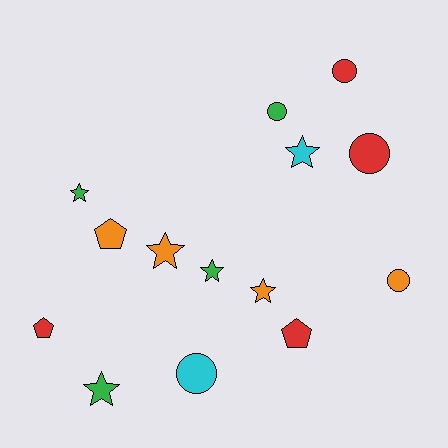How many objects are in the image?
There are 14 objects.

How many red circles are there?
There are 2 red circles.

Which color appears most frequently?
Green, with 4 objects.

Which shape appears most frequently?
Star, with 6 objects.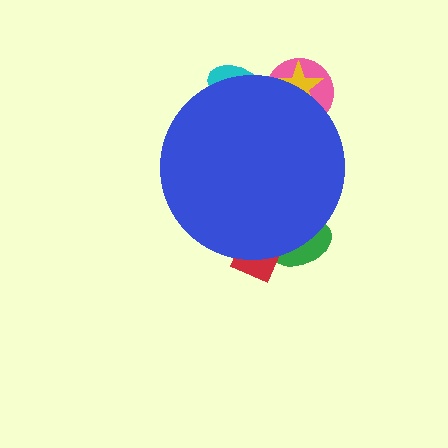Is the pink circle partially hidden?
Yes, the pink circle is partially hidden behind the blue circle.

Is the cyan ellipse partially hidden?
Yes, the cyan ellipse is partially hidden behind the blue circle.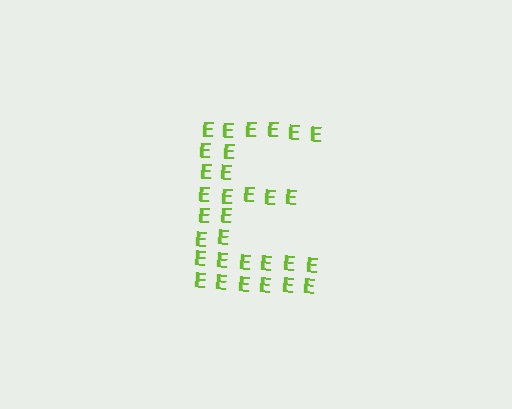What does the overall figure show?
The overall figure shows the letter E.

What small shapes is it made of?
It is made of small letter E's.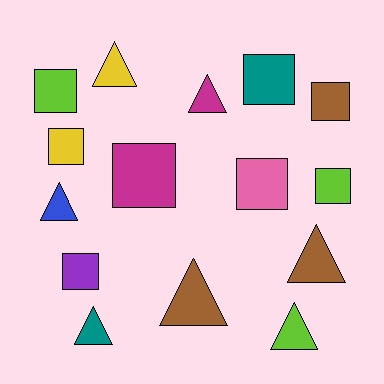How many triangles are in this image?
There are 7 triangles.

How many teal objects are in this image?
There are 2 teal objects.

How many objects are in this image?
There are 15 objects.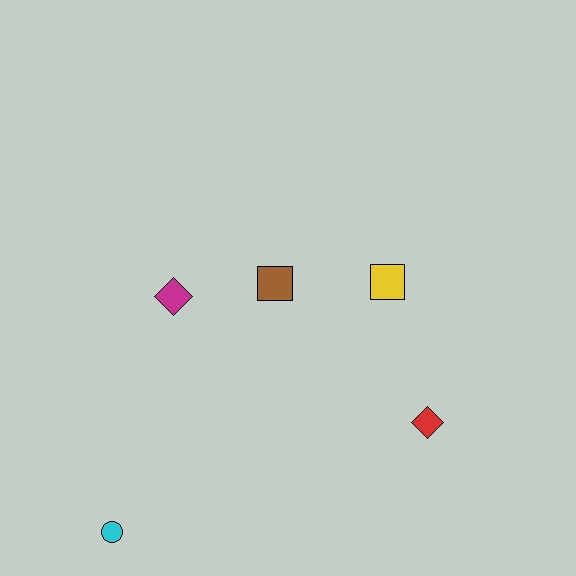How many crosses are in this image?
There are no crosses.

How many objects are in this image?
There are 5 objects.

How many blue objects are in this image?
There are no blue objects.